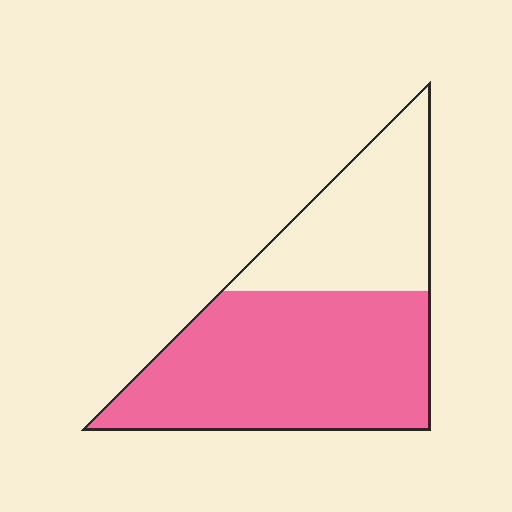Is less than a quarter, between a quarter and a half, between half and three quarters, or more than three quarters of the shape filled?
Between half and three quarters.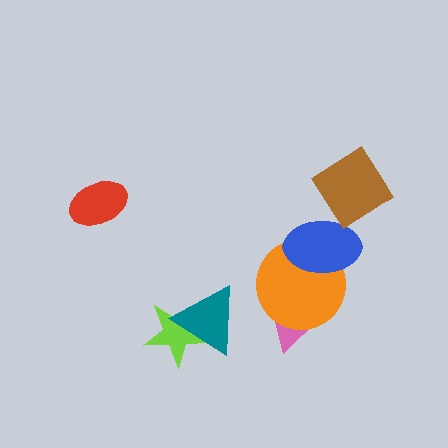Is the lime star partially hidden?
Yes, it is partially covered by another shape.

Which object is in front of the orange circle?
The blue ellipse is in front of the orange circle.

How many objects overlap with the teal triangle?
1 object overlaps with the teal triangle.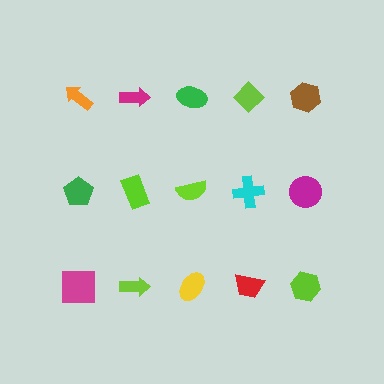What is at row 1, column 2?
A magenta arrow.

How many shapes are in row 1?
5 shapes.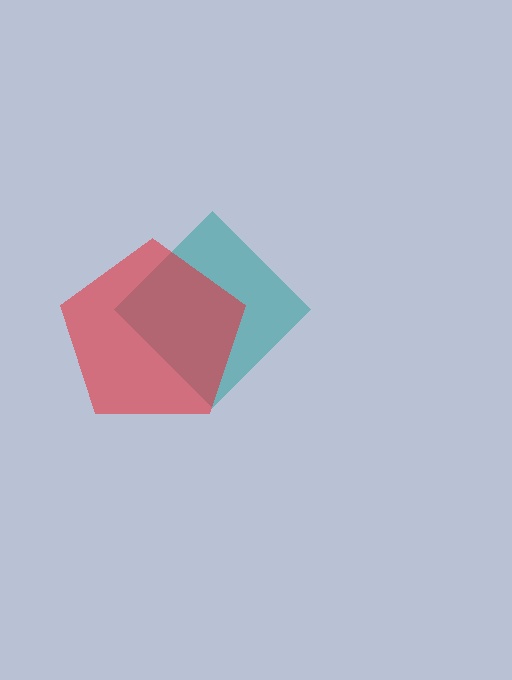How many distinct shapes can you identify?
There are 2 distinct shapes: a teal diamond, a red pentagon.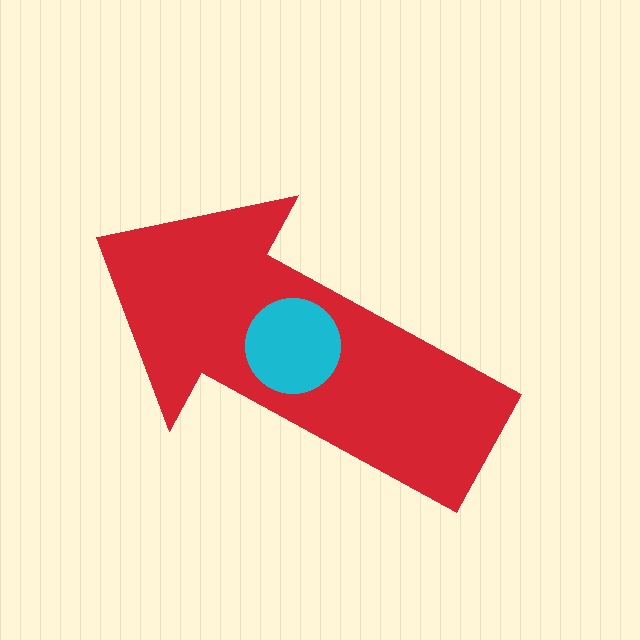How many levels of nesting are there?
2.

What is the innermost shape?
The cyan circle.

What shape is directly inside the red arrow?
The cyan circle.